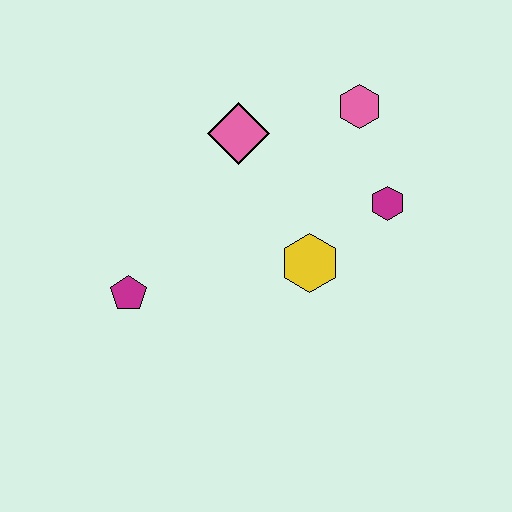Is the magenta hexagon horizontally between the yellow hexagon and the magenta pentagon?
No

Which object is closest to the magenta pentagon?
The yellow hexagon is closest to the magenta pentagon.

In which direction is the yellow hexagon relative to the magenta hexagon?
The yellow hexagon is to the left of the magenta hexagon.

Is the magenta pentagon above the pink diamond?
No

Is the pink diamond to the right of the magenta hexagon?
No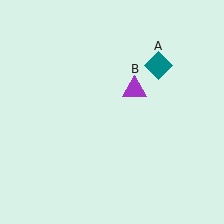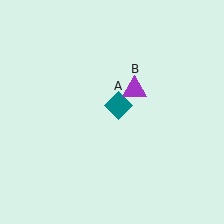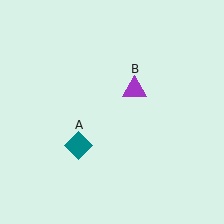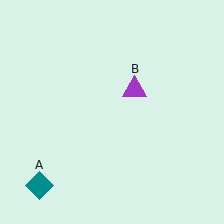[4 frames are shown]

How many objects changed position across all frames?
1 object changed position: teal diamond (object A).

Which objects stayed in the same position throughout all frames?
Purple triangle (object B) remained stationary.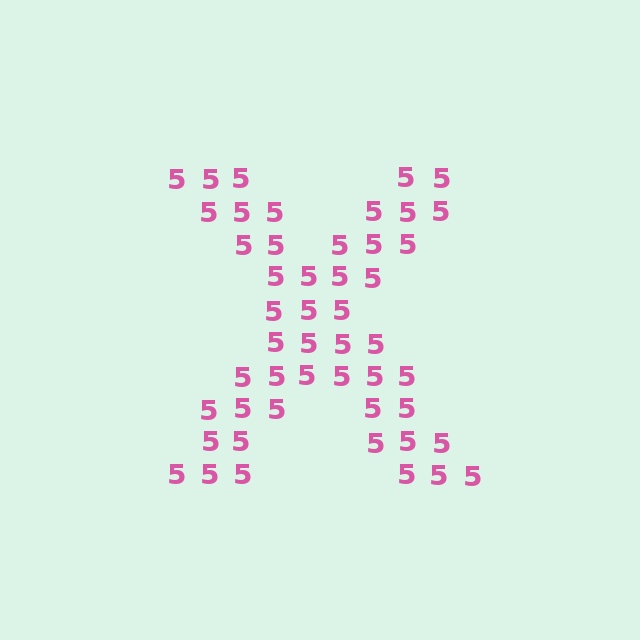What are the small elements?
The small elements are digit 5's.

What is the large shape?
The large shape is the letter X.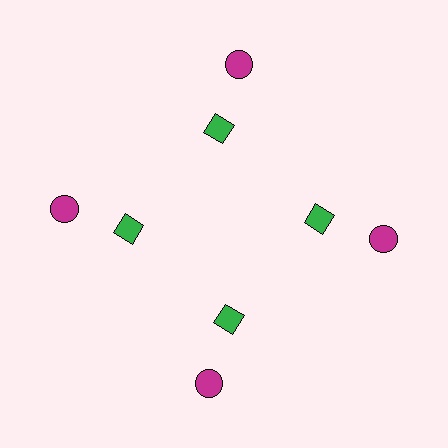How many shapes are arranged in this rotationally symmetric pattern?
There are 8 shapes, arranged in 4 groups of 2.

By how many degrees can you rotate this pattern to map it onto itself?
The pattern maps onto itself every 90 degrees of rotation.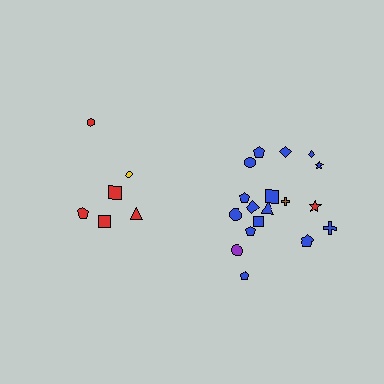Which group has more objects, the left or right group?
The right group.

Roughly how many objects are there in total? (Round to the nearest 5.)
Roughly 25 objects in total.